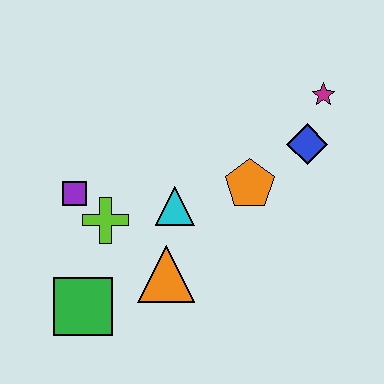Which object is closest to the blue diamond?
The magenta star is closest to the blue diamond.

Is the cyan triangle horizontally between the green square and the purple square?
No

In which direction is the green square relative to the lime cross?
The green square is below the lime cross.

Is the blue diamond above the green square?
Yes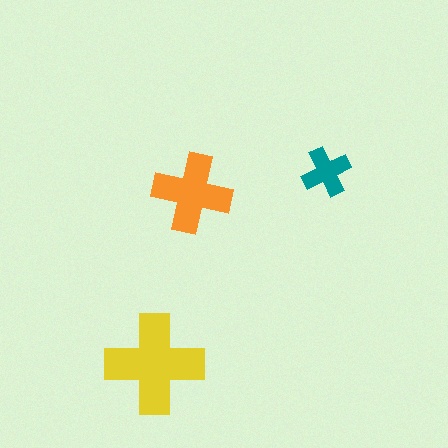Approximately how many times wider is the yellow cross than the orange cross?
About 1.5 times wider.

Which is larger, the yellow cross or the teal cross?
The yellow one.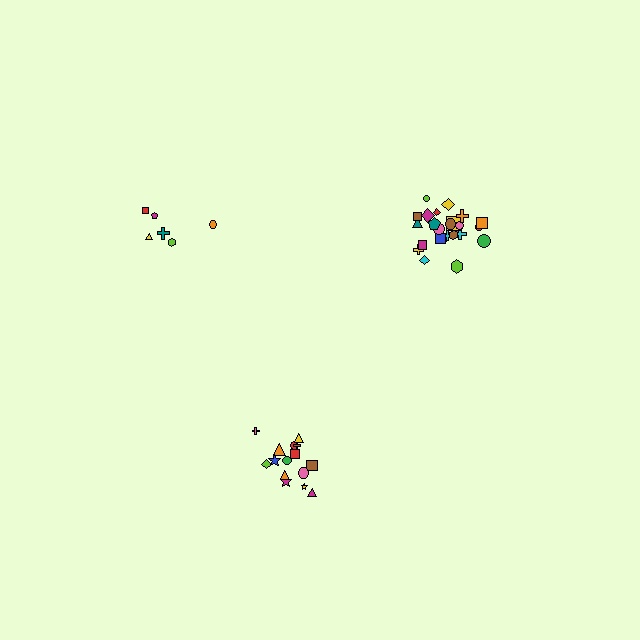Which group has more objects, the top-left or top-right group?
The top-right group.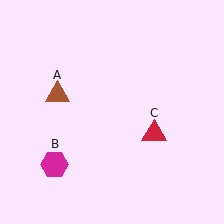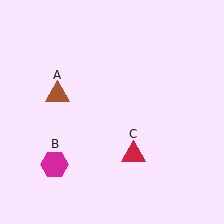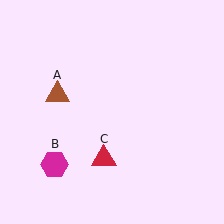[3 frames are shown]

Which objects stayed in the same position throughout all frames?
Brown triangle (object A) and magenta hexagon (object B) remained stationary.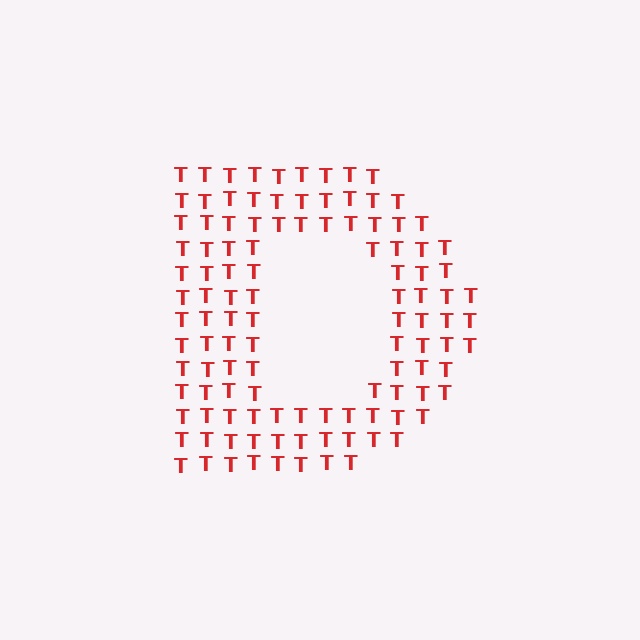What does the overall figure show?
The overall figure shows the letter D.